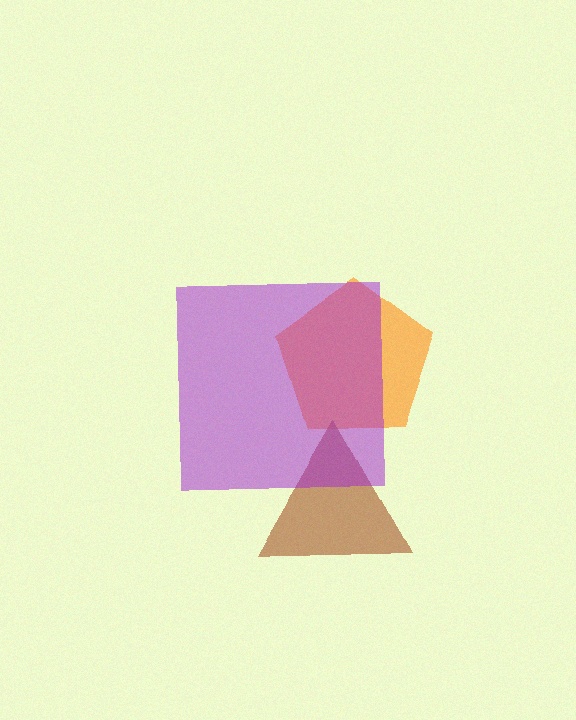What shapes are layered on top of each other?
The layered shapes are: an orange pentagon, a brown triangle, a purple square.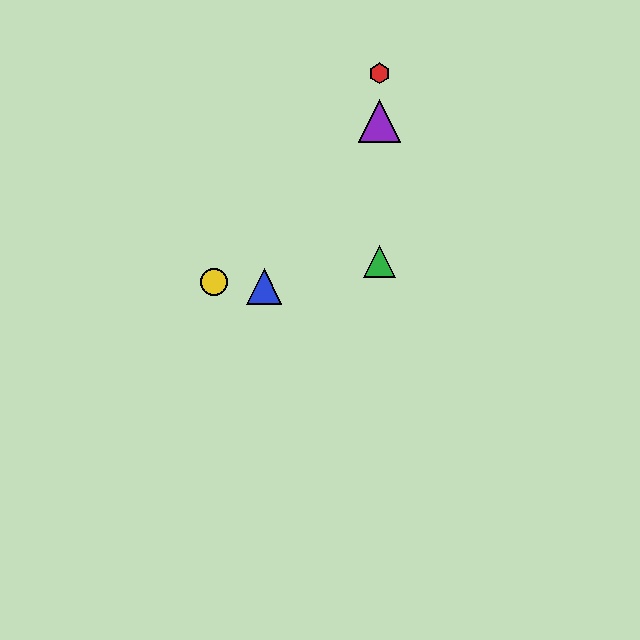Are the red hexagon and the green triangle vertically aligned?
Yes, both are at x≈379.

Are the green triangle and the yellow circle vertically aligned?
No, the green triangle is at x≈379 and the yellow circle is at x≈214.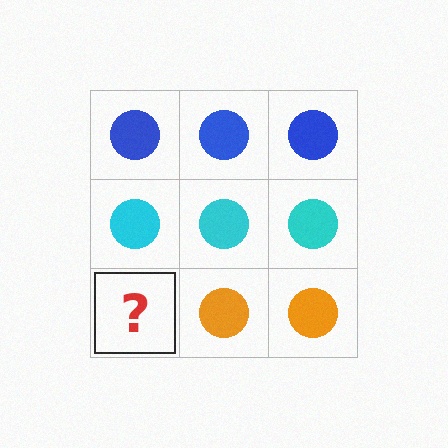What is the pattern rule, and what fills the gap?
The rule is that each row has a consistent color. The gap should be filled with an orange circle.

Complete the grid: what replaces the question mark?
The question mark should be replaced with an orange circle.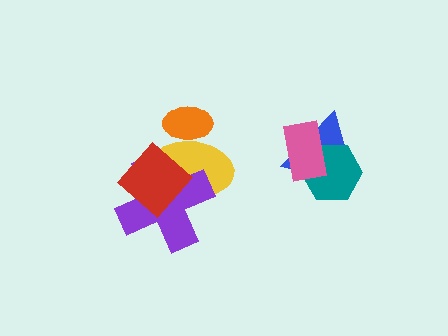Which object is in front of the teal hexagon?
The pink rectangle is in front of the teal hexagon.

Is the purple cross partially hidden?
Yes, it is partially covered by another shape.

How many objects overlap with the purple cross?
2 objects overlap with the purple cross.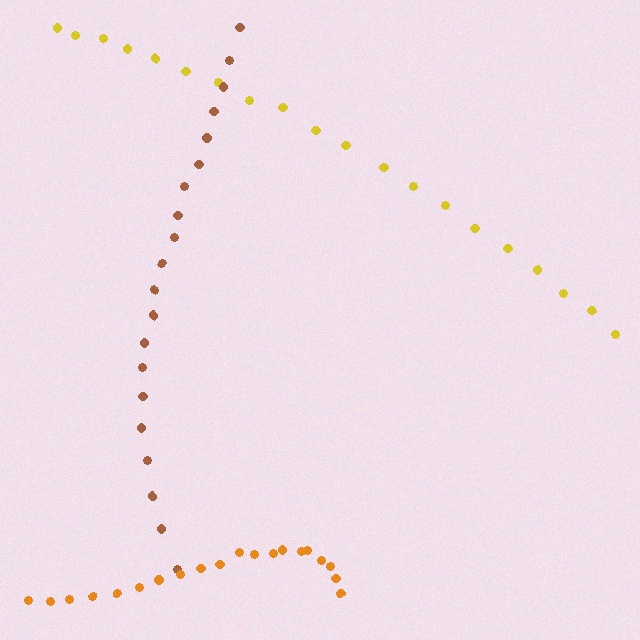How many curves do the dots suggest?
There are 3 distinct paths.